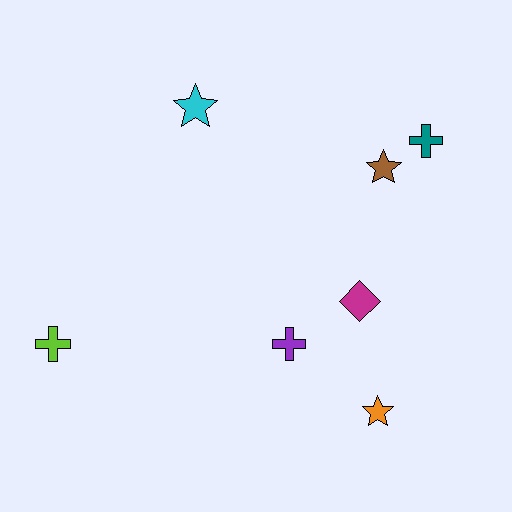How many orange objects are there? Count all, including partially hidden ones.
There is 1 orange object.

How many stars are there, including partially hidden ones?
There are 3 stars.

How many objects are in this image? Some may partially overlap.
There are 7 objects.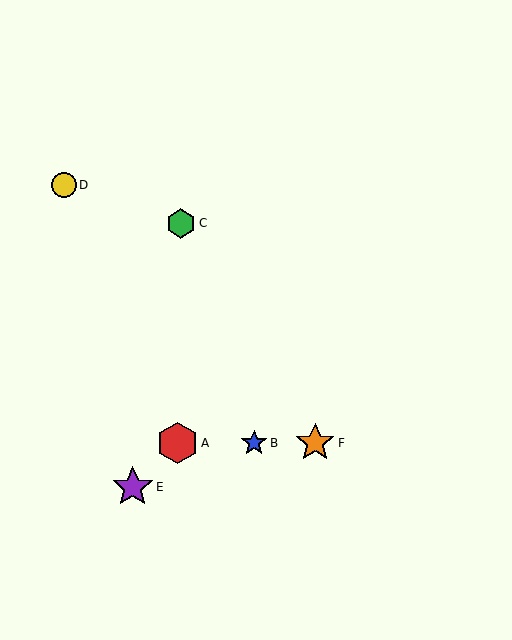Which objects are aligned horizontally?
Objects A, B, F are aligned horizontally.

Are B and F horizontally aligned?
Yes, both are at y≈443.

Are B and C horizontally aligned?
No, B is at y≈443 and C is at y≈223.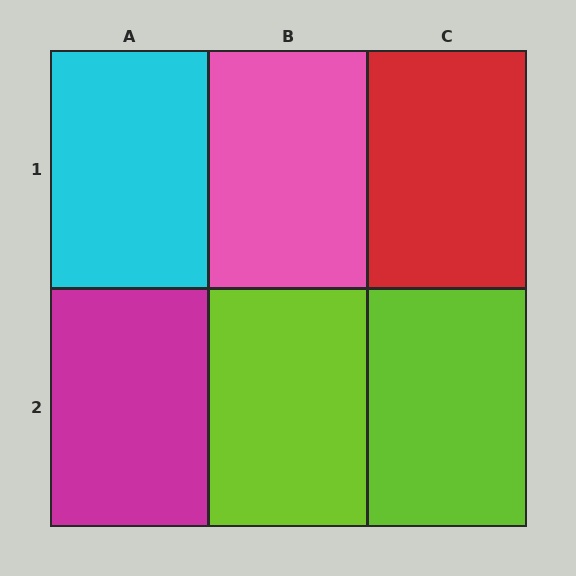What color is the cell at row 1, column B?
Pink.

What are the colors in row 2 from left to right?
Magenta, lime, lime.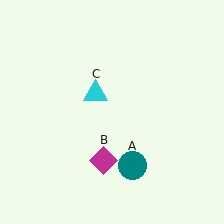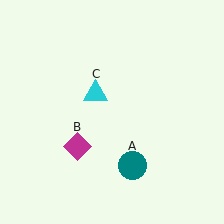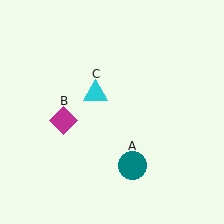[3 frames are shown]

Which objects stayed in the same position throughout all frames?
Teal circle (object A) and cyan triangle (object C) remained stationary.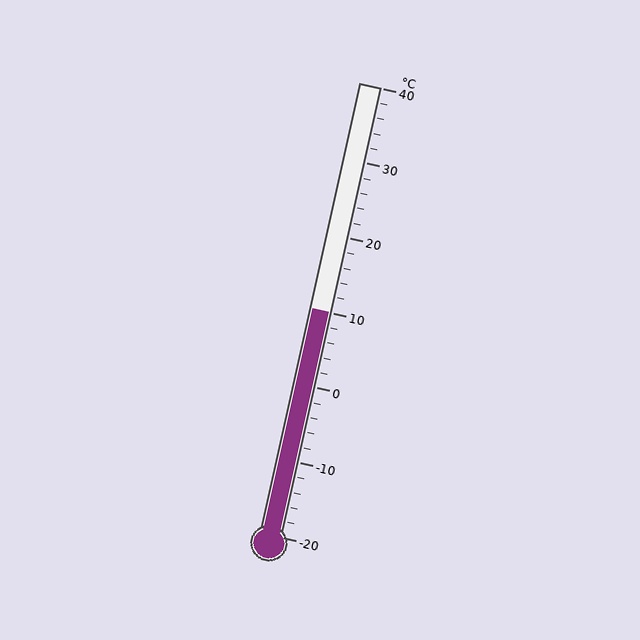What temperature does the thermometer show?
The thermometer shows approximately 10°C.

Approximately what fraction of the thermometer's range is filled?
The thermometer is filled to approximately 50% of its range.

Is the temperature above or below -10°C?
The temperature is above -10°C.